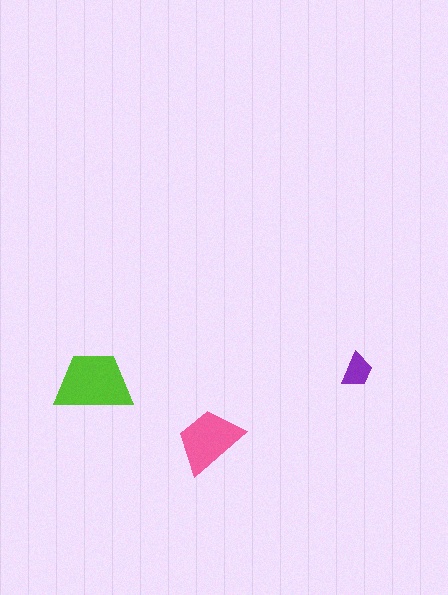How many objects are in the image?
There are 3 objects in the image.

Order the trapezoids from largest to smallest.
the lime one, the pink one, the purple one.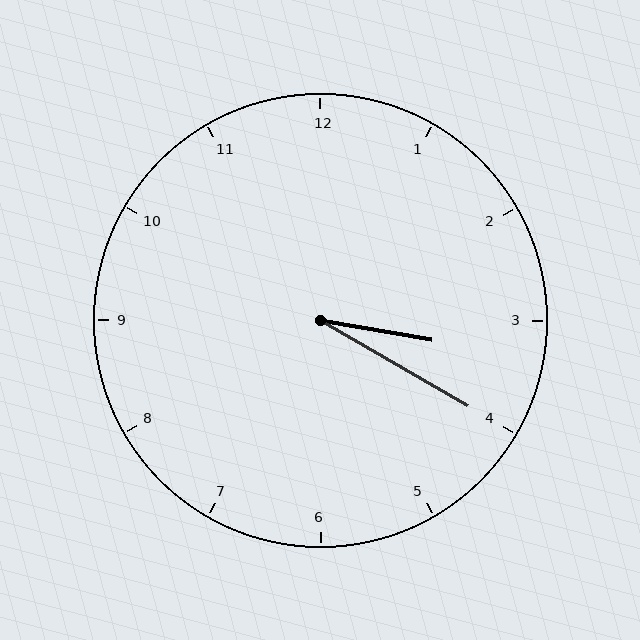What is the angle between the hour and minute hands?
Approximately 20 degrees.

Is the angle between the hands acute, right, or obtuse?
It is acute.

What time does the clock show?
3:20.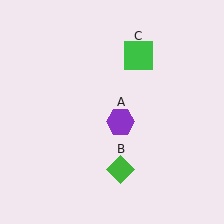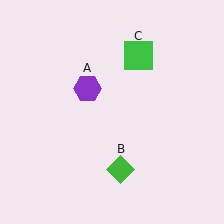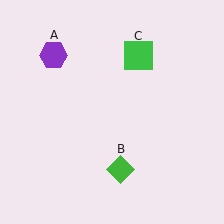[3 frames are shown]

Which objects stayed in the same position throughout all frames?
Green diamond (object B) and green square (object C) remained stationary.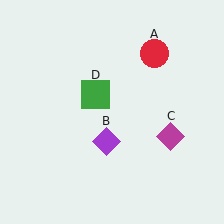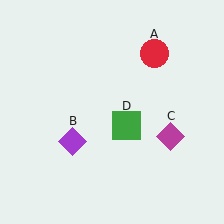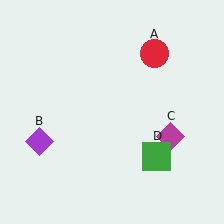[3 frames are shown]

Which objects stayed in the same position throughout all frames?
Red circle (object A) and magenta diamond (object C) remained stationary.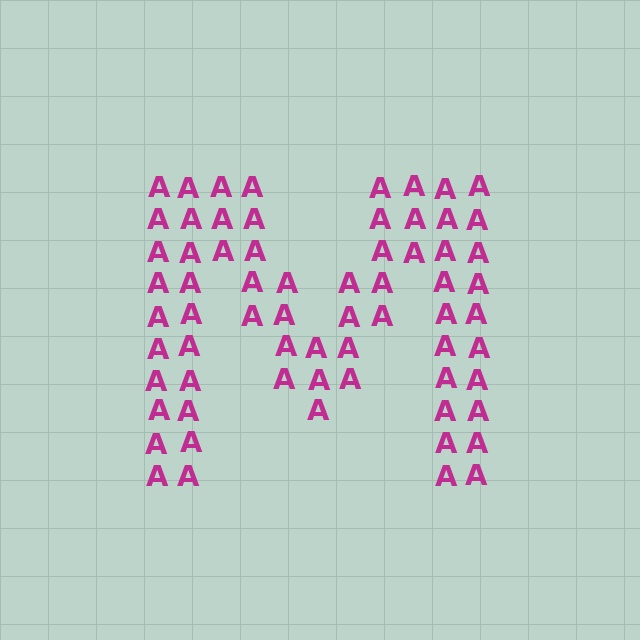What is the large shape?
The large shape is the letter M.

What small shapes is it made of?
It is made of small letter A's.